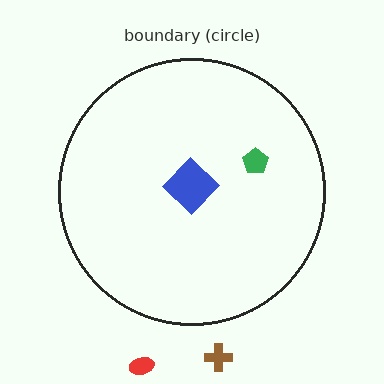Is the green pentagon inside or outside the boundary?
Inside.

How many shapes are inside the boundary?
2 inside, 2 outside.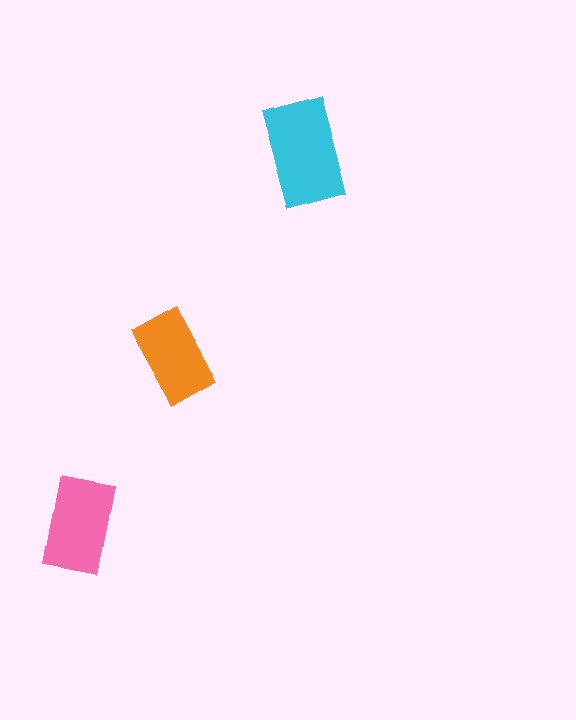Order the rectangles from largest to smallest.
the cyan one, the pink one, the orange one.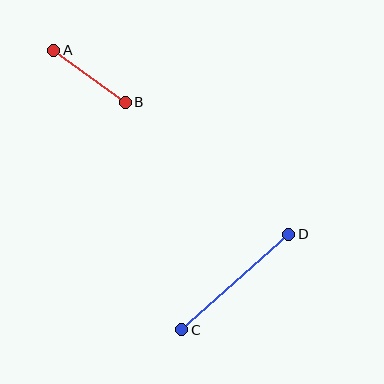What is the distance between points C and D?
The distance is approximately 144 pixels.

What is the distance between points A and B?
The distance is approximately 88 pixels.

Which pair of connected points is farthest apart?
Points C and D are farthest apart.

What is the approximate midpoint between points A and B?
The midpoint is at approximately (90, 76) pixels.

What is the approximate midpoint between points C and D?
The midpoint is at approximately (235, 282) pixels.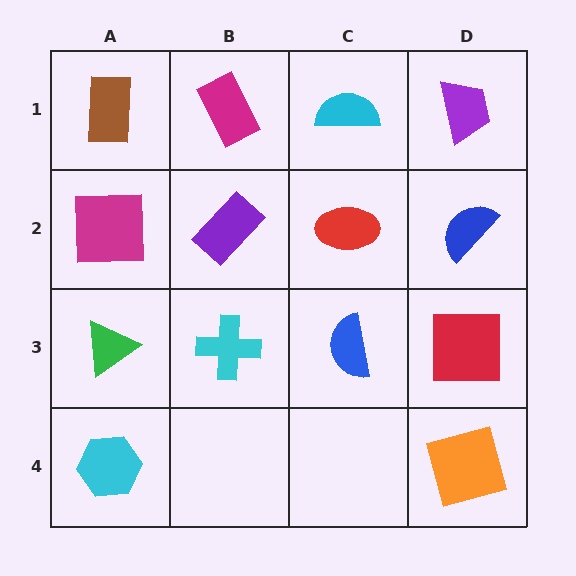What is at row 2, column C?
A red ellipse.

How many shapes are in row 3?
4 shapes.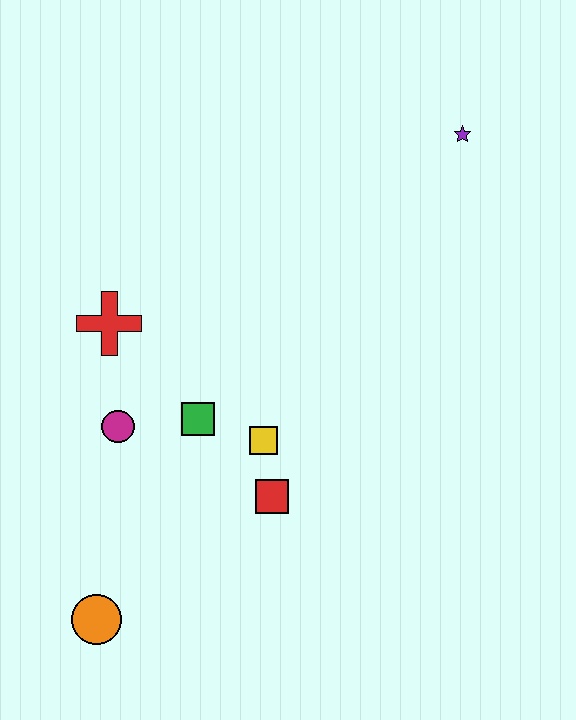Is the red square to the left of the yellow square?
No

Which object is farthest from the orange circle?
The purple star is farthest from the orange circle.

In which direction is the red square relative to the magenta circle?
The red square is to the right of the magenta circle.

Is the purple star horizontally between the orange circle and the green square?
No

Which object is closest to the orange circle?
The magenta circle is closest to the orange circle.